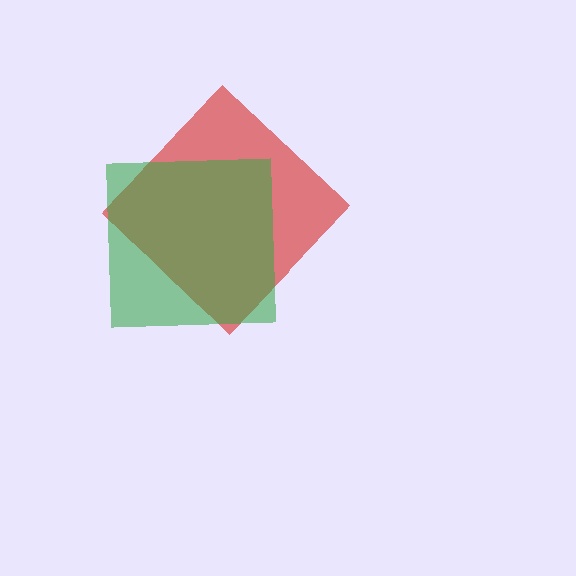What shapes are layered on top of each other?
The layered shapes are: a red diamond, a green square.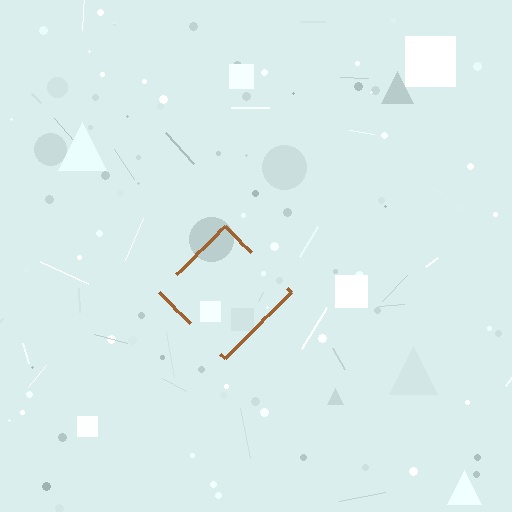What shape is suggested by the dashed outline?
The dashed outline suggests a diamond.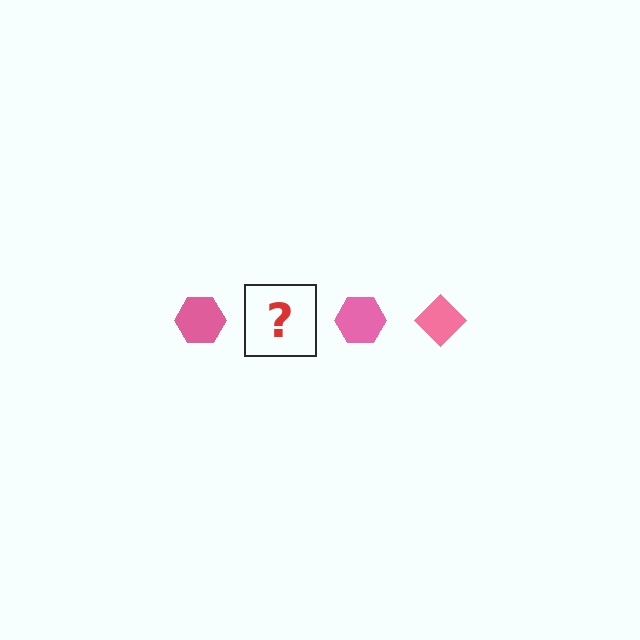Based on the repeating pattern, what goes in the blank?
The blank should be a pink diamond.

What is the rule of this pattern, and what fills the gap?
The rule is that the pattern cycles through hexagon, diamond shapes in pink. The gap should be filled with a pink diamond.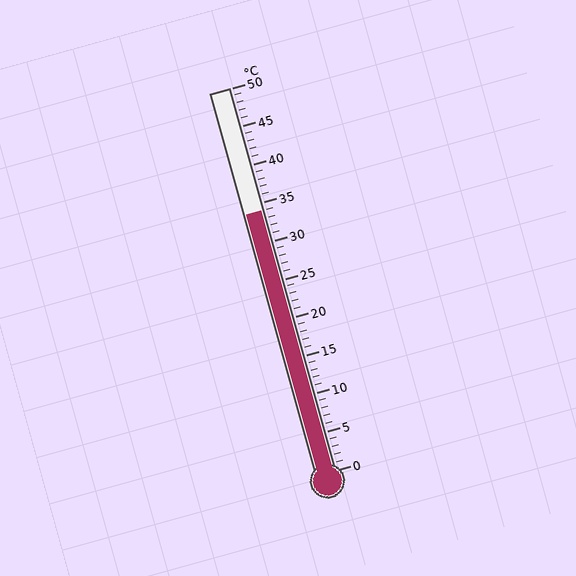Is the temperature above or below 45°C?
The temperature is below 45°C.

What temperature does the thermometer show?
The thermometer shows approximately 34°C.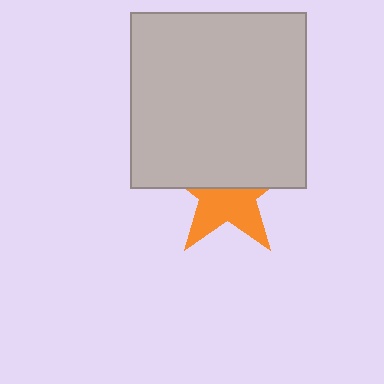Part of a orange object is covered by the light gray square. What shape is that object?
It is a star.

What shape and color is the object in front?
The object in front is a light gray square.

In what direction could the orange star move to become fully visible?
The orange star could move down. That would shift it out from behind the light gray square entirely.